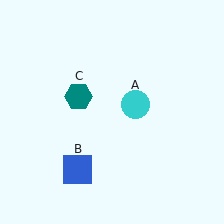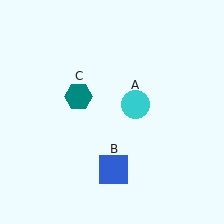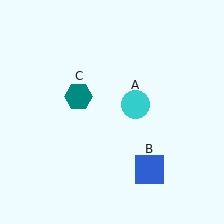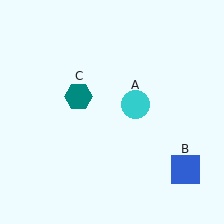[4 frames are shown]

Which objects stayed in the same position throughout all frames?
Cyan circle (object A) and teal hexagon (object C) remained stationary.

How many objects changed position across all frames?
1 object changed position: blue square (object B).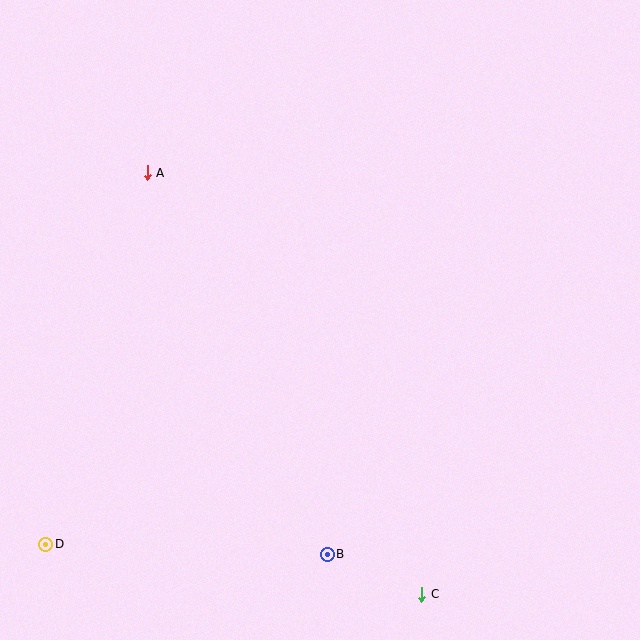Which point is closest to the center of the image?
Point A at (147, 173) is closest to the center.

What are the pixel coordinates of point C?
Point C is at (422, 594).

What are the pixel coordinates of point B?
Point B is at (327, 554).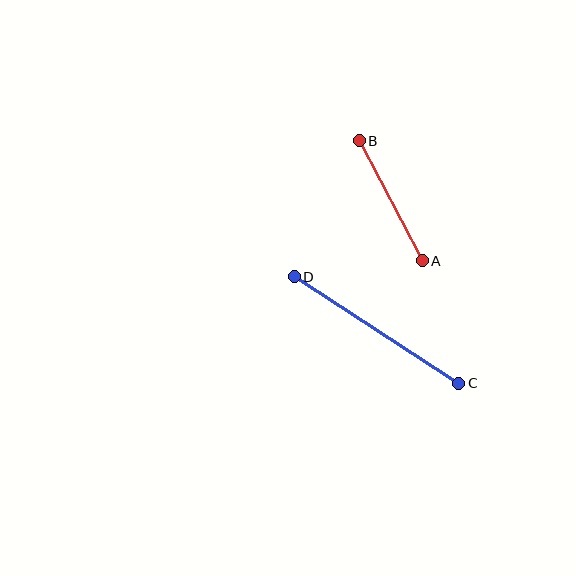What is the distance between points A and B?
The distance is approximately 135 pixels.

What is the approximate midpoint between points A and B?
The midpoint is at approximately (391, 201) pixels.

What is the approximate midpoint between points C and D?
The midpoint is at approximately (376, 330) pixels.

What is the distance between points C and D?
The distance is approximately 196 pixels.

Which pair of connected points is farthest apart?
Points C and D are farthest apart.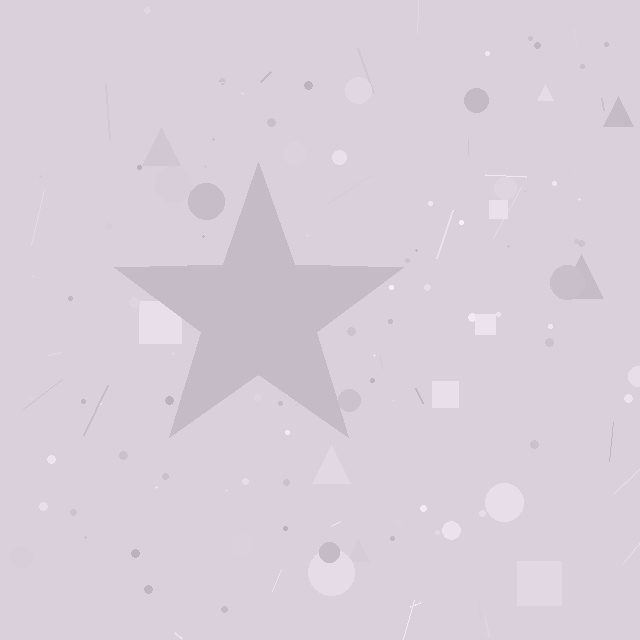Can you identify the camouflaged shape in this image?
The camouflaged shape is a star.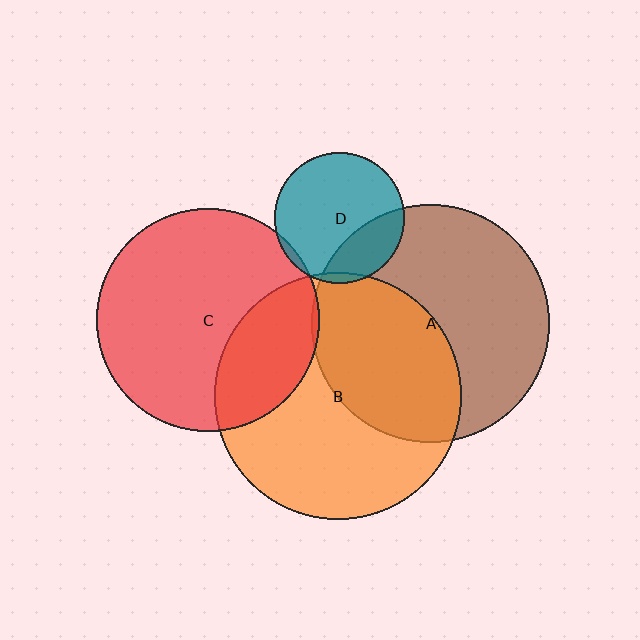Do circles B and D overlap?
Yes.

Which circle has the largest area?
Circle B (orange).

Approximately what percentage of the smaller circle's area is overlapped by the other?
Approximately 5%.